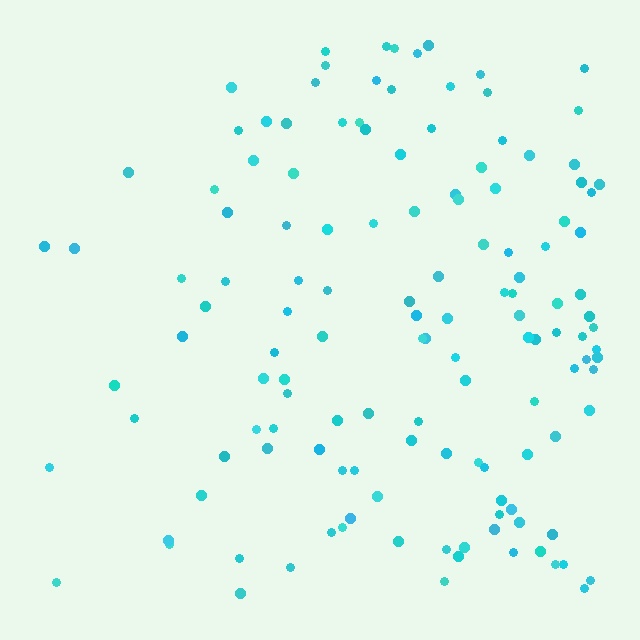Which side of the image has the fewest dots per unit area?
The left.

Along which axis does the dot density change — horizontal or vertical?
Horizontal.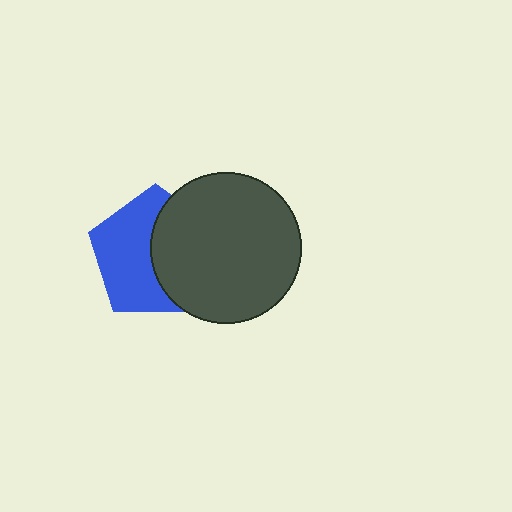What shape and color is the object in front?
The object in front is a dark gray circle.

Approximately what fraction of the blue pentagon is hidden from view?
Roughly 46% of the blue pentagon is hidden behind the dark gray circle.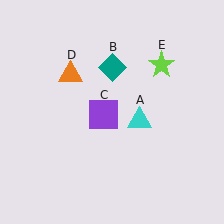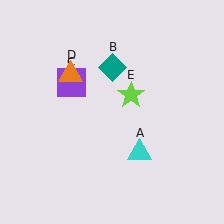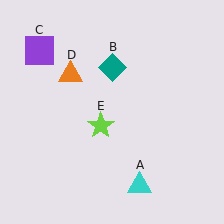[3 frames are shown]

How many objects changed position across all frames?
3 objects changed position: cyan triangle (object A), purple square (object C), lime star (object E).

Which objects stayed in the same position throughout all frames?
Teal diamond (object B) and orange triangle (object D) remained stationary.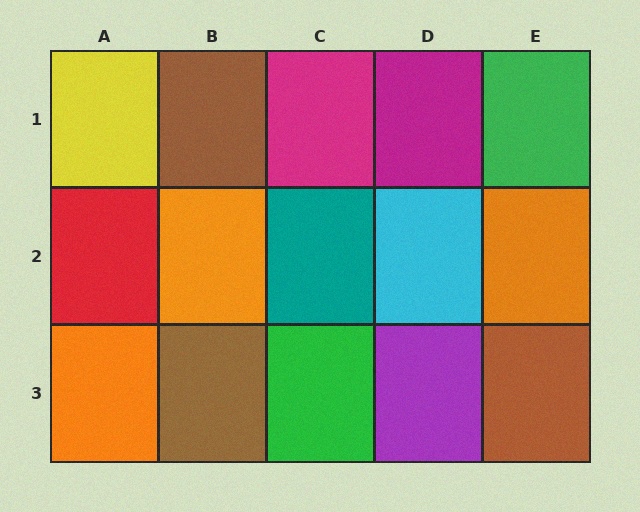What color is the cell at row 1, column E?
Green.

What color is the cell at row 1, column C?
Magenta.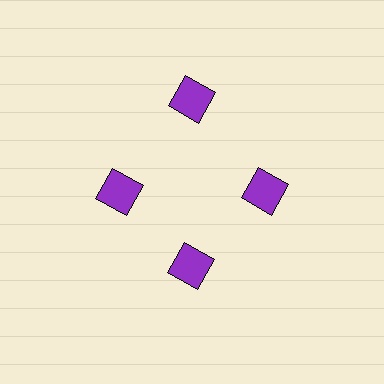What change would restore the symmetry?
The symmetry would be restored by moving it inward, back onto the ring so that all 4 squares sit at equal angles and equal distance from the center.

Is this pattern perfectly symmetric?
No. The 4 purple squares are arranged in a ring, but one element near the 12 o'clock position is pushed outward from the center, breaking the 4-fold rotational symmetry.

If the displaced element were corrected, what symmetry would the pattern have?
It would have 4-fold rotational symmetry — the pattern would map onto itself every 90 degrees.